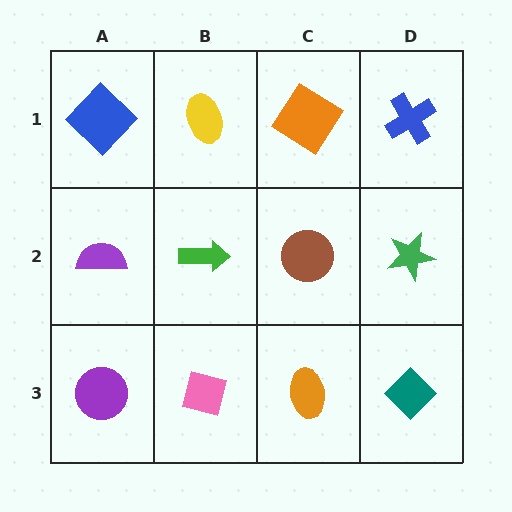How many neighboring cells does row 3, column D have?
2.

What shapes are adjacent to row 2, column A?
A blue diamond (row 1, column A), a purple circle (row 3, column A), a green arrow (row 2, column B).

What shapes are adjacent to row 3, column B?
A green arrow (row 2, column B), a purple circle (row 3, column A), an orange ellipse (row 3, column C).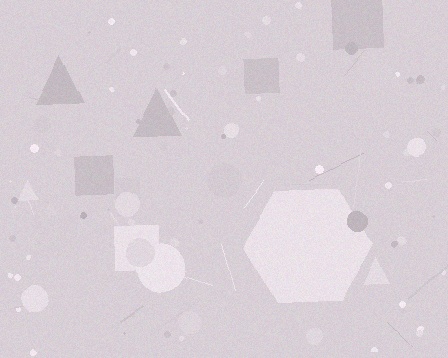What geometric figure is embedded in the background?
A hexagon is embedded in the background.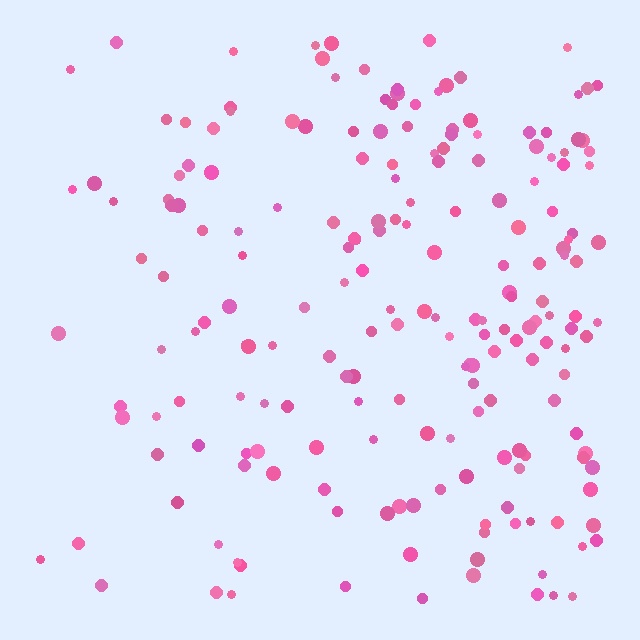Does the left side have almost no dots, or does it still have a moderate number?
Still a moderate number, just noticeably fewer than the right.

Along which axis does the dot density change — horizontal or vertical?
Horizontal.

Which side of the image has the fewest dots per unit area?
The left.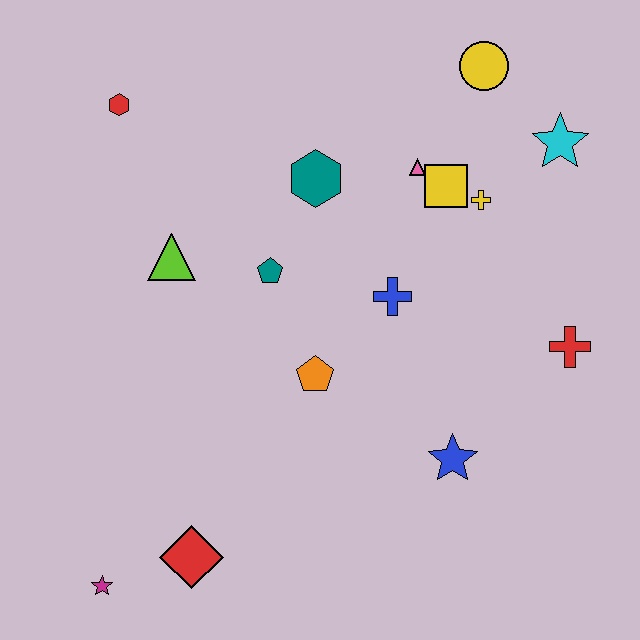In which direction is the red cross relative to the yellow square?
The red cross is below the yellow square.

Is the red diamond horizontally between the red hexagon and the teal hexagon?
Yes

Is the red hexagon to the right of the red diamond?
No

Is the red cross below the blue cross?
Yes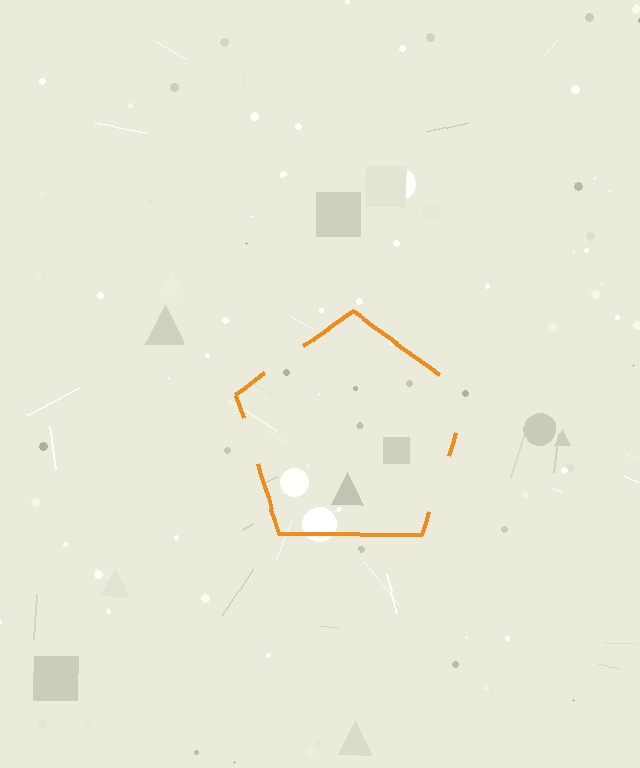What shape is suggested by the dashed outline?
The dashed outline suggests a pentagon.